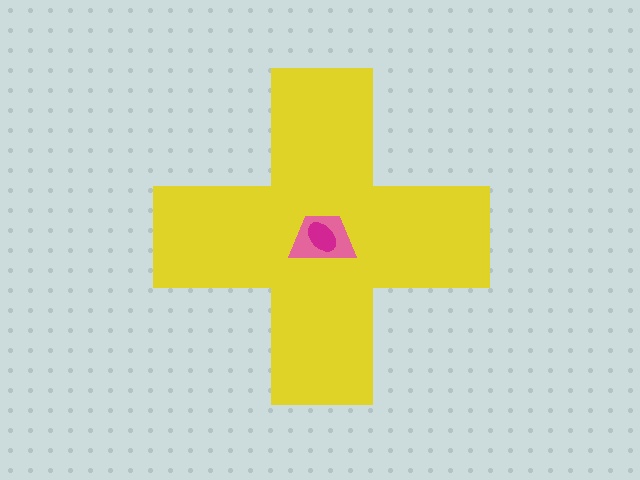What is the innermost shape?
The magenta ellipse.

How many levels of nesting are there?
3.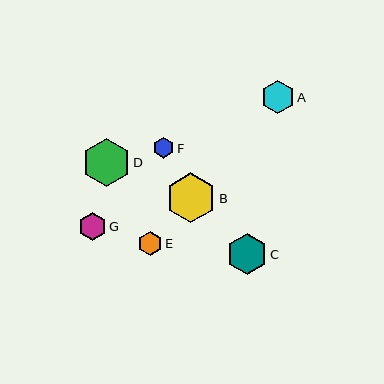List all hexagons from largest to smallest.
From largest to smallest: B, D, C, A, G, E, F.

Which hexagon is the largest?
Hexagon B is the largest with a size of approximately 50 pixels.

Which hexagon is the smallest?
Hexagon F is the smallest with a size of approximately 21 pixels.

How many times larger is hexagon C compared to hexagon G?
Hexagon C is approximately 1.5 times the size of hexagon G.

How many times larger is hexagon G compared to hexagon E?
Hexagon G is approximately 1.1 times the size of hexagon E.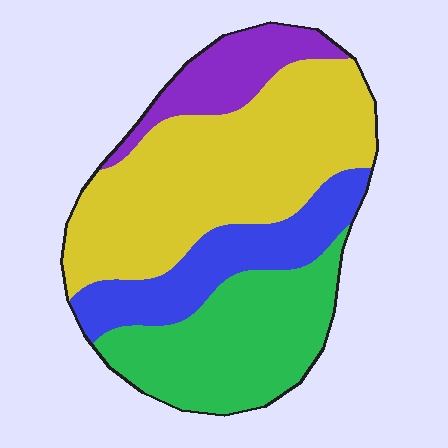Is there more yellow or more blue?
Yellow.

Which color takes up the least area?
Purple, at roughly 10%.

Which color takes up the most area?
Yellow, at roughly 45%.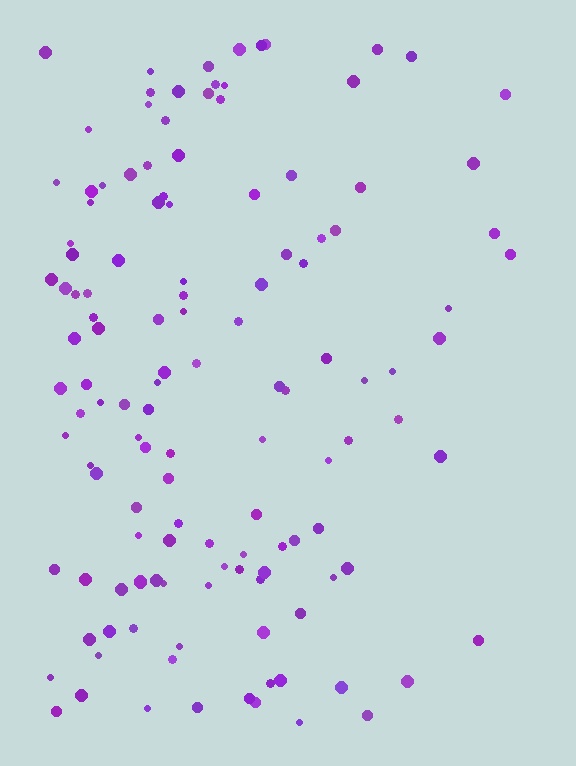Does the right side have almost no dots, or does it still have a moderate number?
Still a moderate number, just noticeably fewer than the left.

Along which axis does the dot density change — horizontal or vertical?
Horizontal.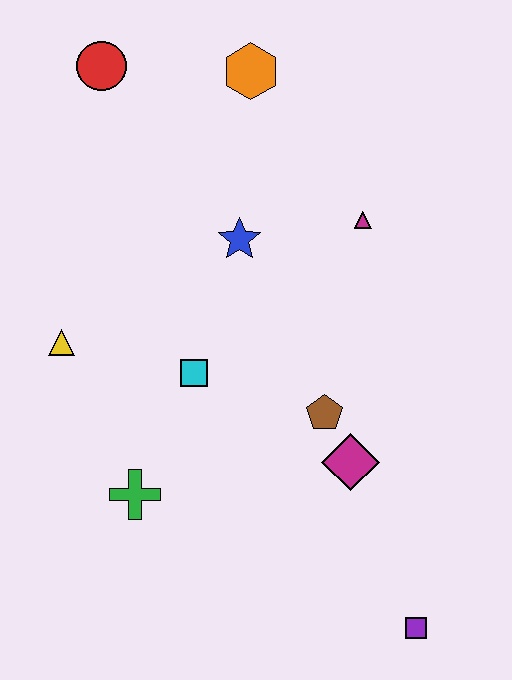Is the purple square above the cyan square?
No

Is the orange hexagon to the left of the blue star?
No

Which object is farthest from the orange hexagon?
The purple square is farthest from the orange hexagon.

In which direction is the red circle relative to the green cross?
The red circle is above the green cross.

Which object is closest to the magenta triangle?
The blue star is closest to the magenta triangle.